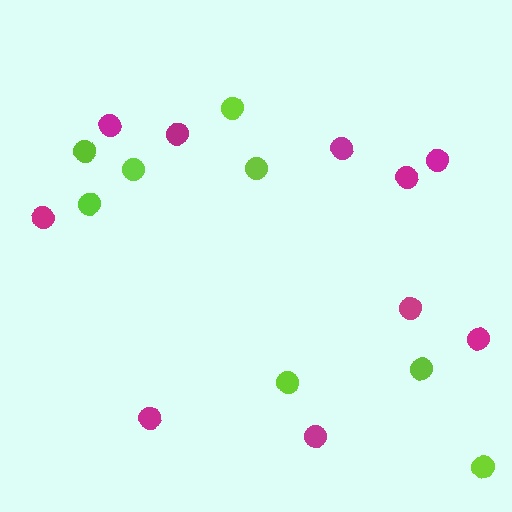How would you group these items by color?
There are 2 groups: one group of magenta circles (10) and one group of lime circles (8).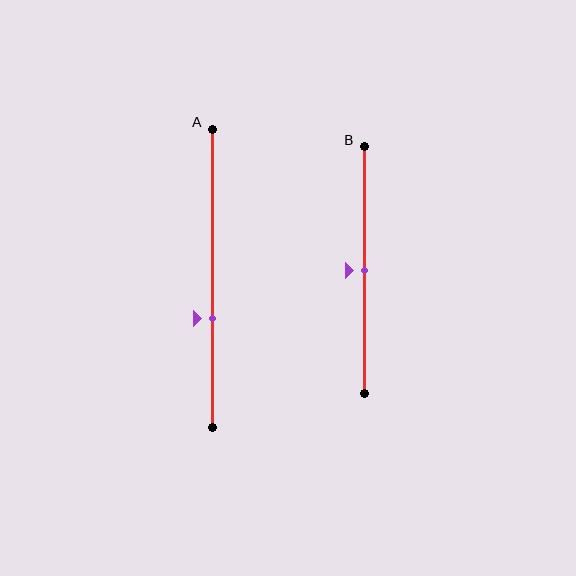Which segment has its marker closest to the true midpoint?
Segment B has its marker closest to the true midpoint.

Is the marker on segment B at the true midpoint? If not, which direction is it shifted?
Yes, the marker on segment B is at the true midpoint.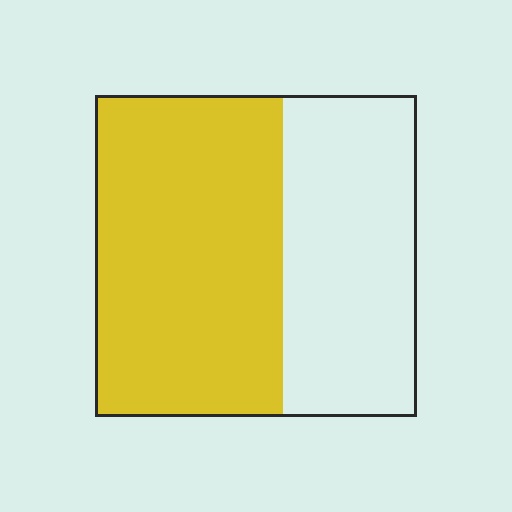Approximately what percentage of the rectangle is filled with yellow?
Approximately 60%.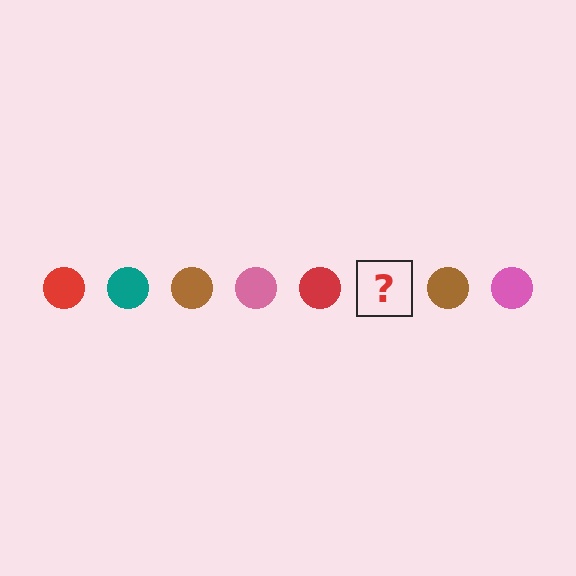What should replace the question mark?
The question mark should be replaced with a teal circle.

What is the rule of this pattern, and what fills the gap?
The rule is that the pattern cycles through red, teal, brown, pink circles. The gap should be filled with a teal circle.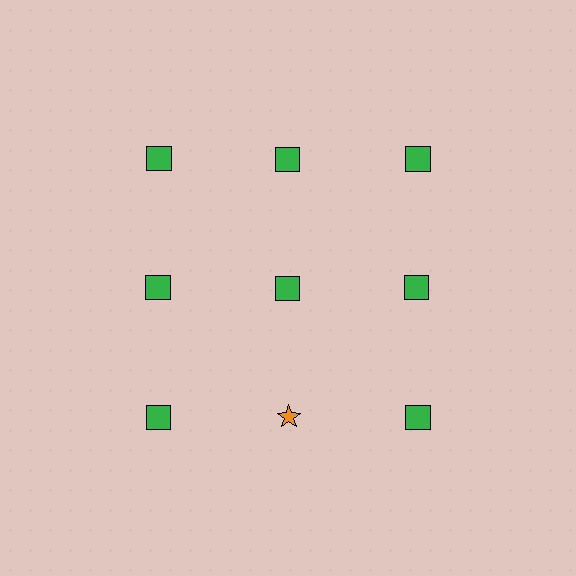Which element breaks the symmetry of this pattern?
The orange star in the third row, second from left column breaks the symmetry. All other shapes are green squares.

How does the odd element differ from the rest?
It differs in both color (orange instead of green) and shape (star instead of square).